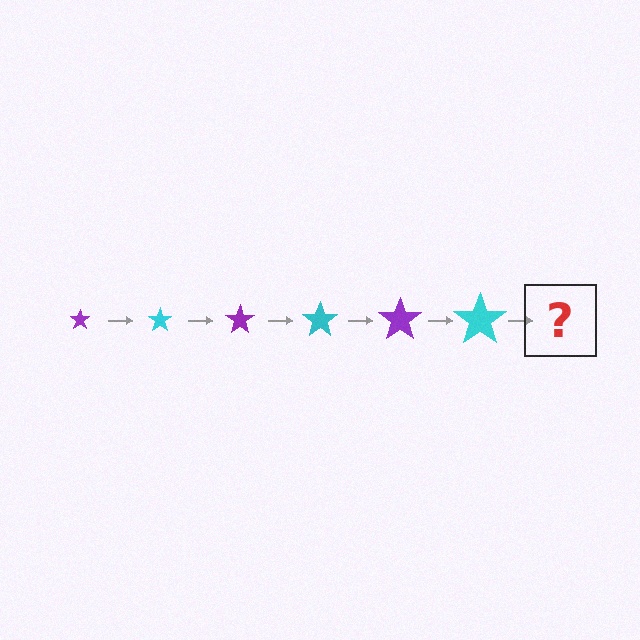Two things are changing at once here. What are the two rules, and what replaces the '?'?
The two rules are that the star grows larger each step and the color cycles through purple and cyan. The '?' should be a purple star, larger than the previous one.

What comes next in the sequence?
The next element should be a purple star, larger than the previous one.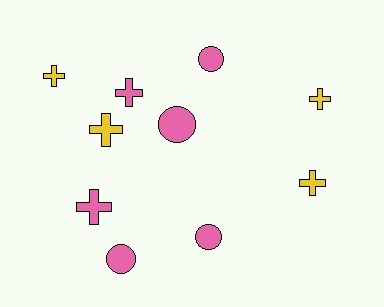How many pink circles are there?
There are 4 pink circles.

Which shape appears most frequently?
Cross, with 6 objects.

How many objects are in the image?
There are 10 objects.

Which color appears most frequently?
Pink, with 6 objects.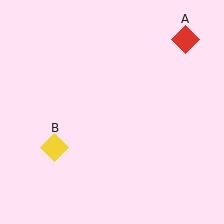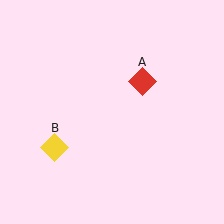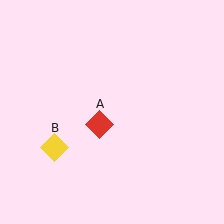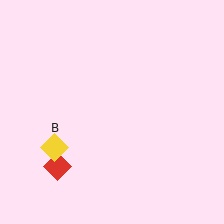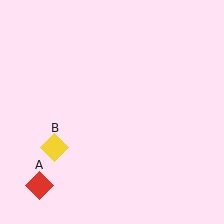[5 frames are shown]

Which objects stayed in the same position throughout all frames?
Yellow diamond (object B) remained stationary.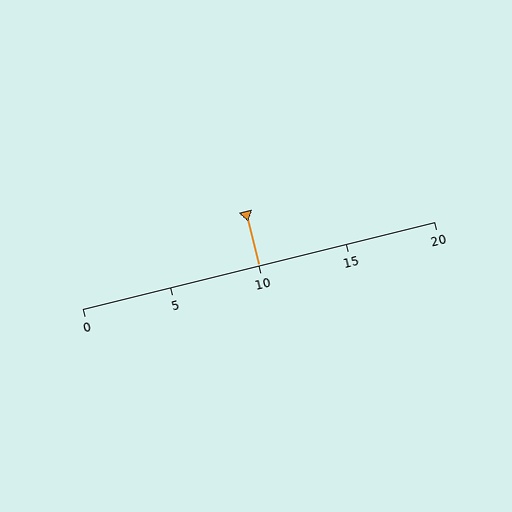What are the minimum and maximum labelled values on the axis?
The axis runs from 0 to 20.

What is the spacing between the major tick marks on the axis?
The major ticks are spaced 5 apart.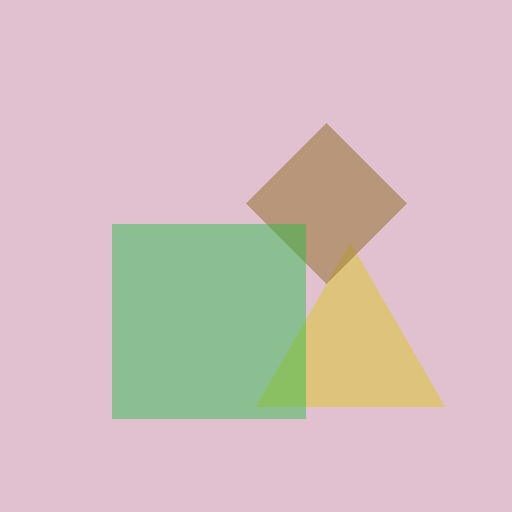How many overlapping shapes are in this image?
There are 3 overlapping shapes in the image.